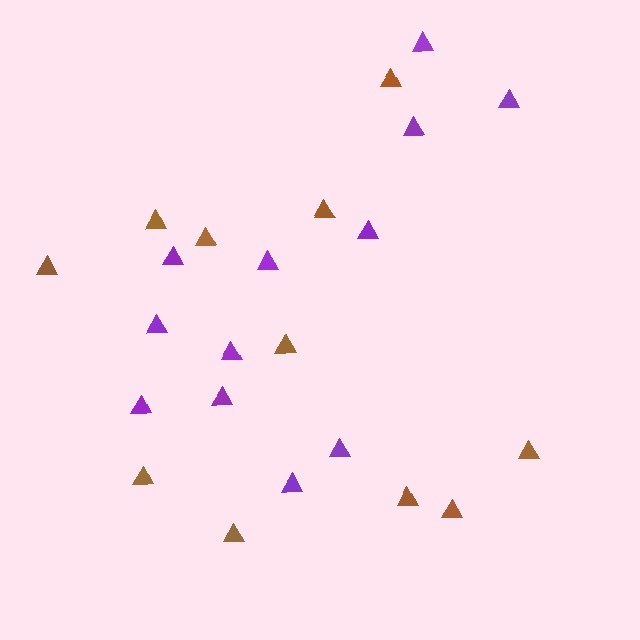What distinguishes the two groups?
There are 2 groups: one group of brown triangles (11) and one group of purple triangles (12).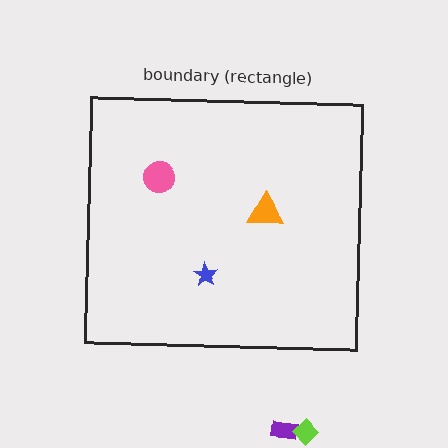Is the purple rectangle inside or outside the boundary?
Outside.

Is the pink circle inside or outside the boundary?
Inside.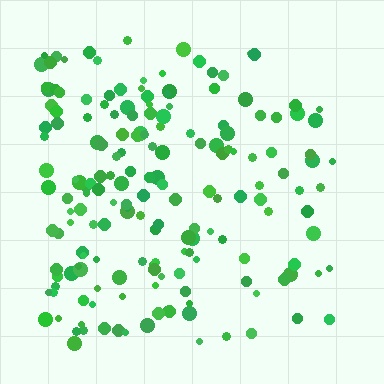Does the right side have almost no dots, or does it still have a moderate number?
Still a moderate number, just noticeably fewer than the left.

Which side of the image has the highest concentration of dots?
The left.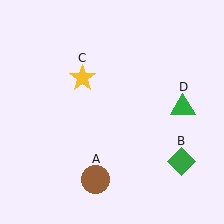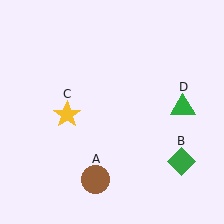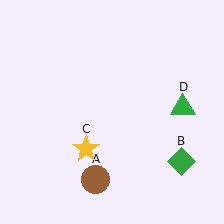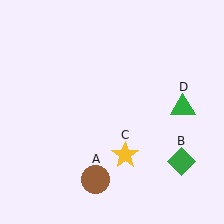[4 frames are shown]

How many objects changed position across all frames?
1 object changed position: yellow star (object C).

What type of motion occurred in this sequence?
The yellow star (object C) rotated counterclockwise around the center of the scene.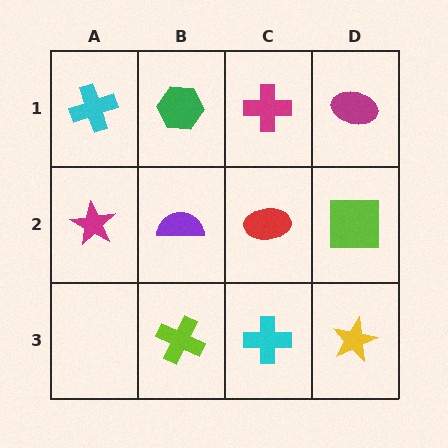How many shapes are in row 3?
3 shapes.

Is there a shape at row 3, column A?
No, that cell is empty.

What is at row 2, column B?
A purple semicircle.